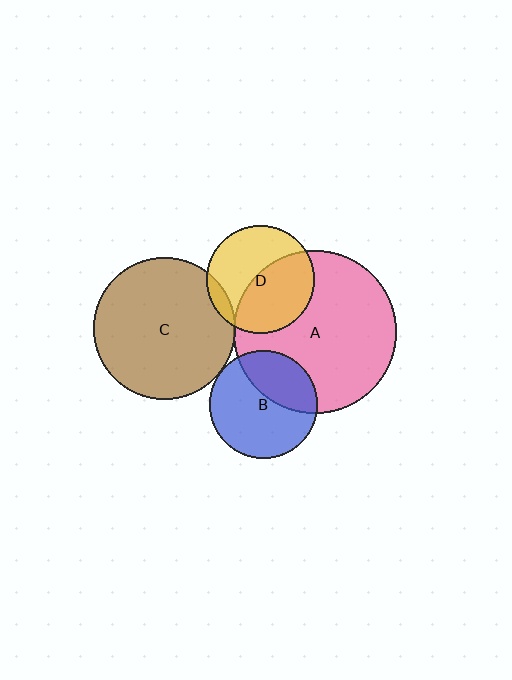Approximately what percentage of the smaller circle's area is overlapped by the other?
Approximately 5%.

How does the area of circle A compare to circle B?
Approximately 2.3 times.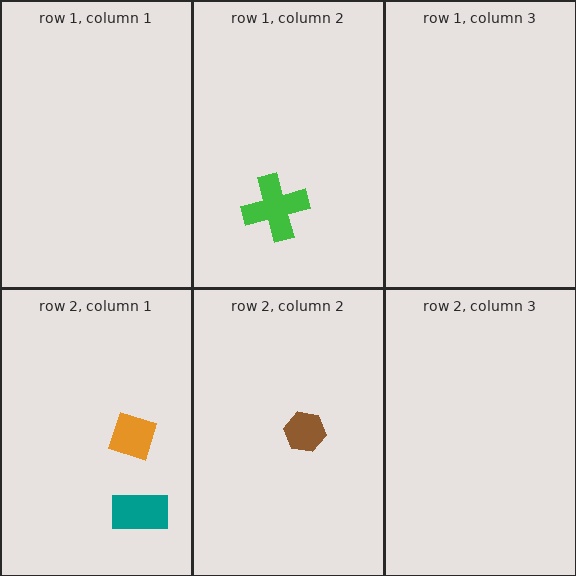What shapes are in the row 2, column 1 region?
The orange diamond, the teal rectangle.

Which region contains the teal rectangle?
The row 2, column 1 region.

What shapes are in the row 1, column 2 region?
The green cross.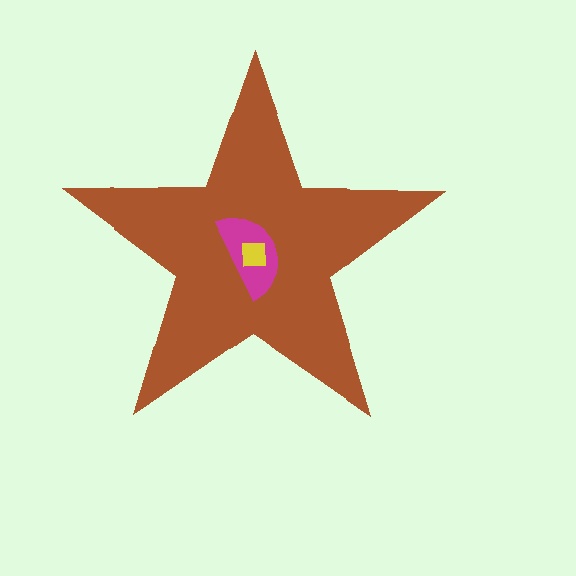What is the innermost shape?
The yellow square.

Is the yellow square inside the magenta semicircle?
Yes.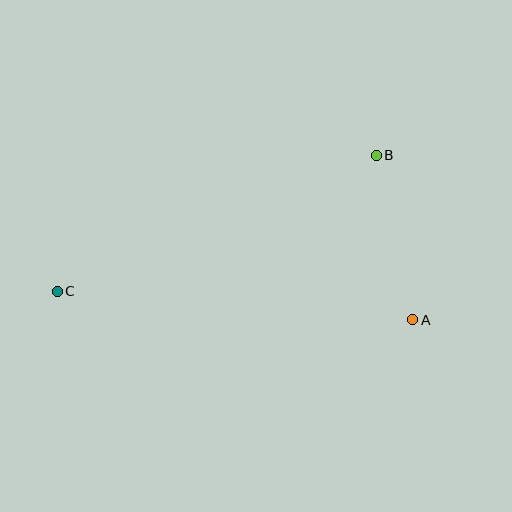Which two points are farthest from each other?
Points A and C are farthest from each other.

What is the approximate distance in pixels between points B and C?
The distance between B and C is approximately 347 pixels.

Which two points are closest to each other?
Points A and B are closest to each other.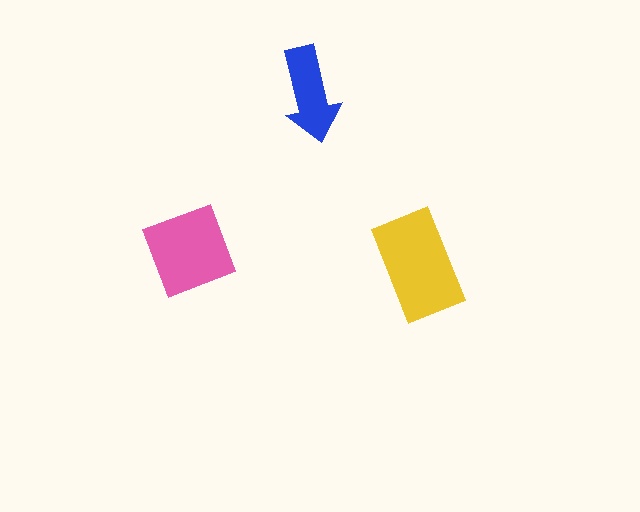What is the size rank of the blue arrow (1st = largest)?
3rd.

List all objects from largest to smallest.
The yellow rectangle, the pink diamond, the blue arrow.